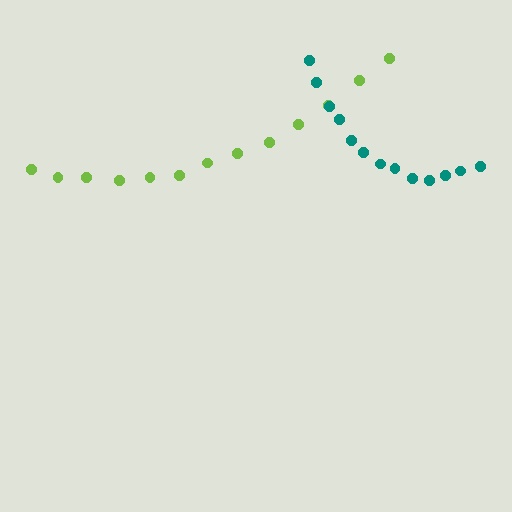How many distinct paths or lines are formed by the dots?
There are 2 distinct paths.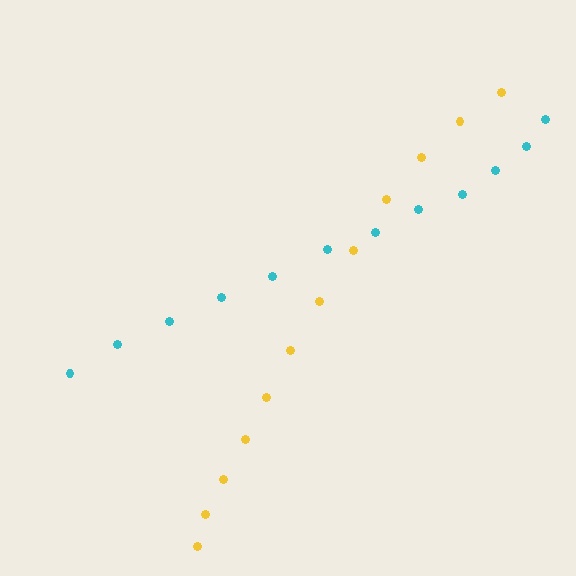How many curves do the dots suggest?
There are 2 distinct paths.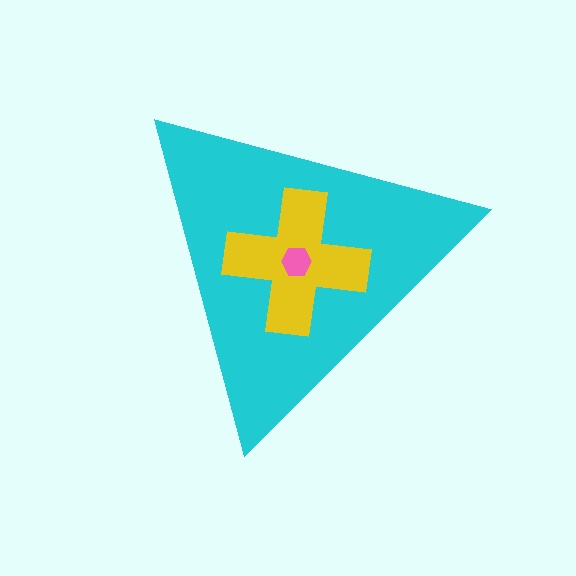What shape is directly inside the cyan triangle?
The yellow cross.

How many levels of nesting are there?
3.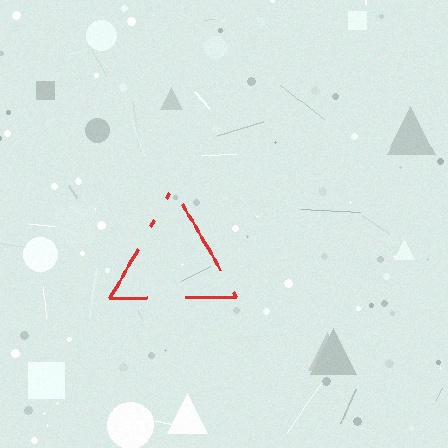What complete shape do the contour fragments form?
The contour fragments form a triangle.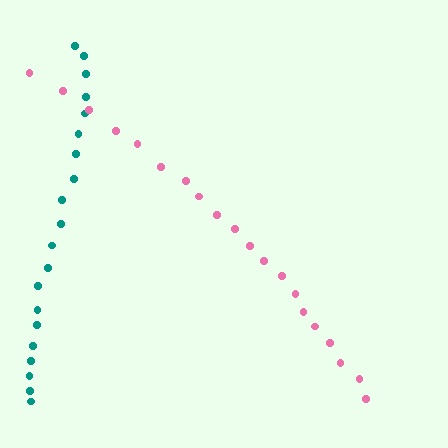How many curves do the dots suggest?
There are 2 distinct paths.